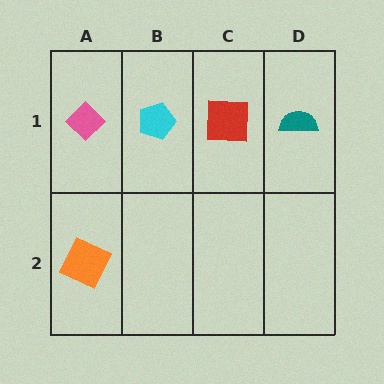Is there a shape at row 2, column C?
No, that cell is empty.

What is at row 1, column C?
A red square.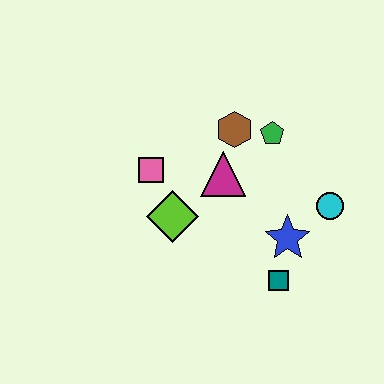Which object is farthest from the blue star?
The pink square is farthest from the blue star.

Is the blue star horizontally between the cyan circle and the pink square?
Yes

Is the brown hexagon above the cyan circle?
Yes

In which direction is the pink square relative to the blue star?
The pink square is to the left of the blue star.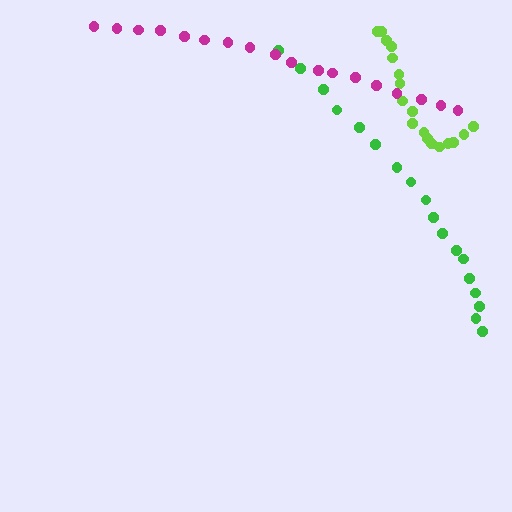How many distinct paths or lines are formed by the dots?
There are 3 distinct paths.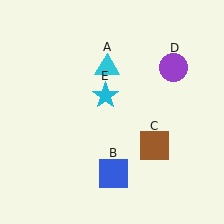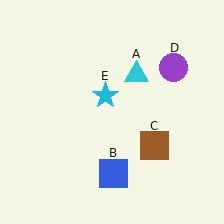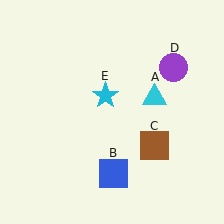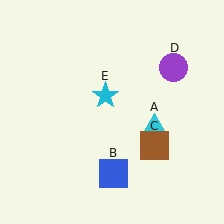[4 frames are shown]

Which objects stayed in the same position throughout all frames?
Blue square (object B) and brown square (object C) and purple circle (object D) and cyan star (object E) remained stationary.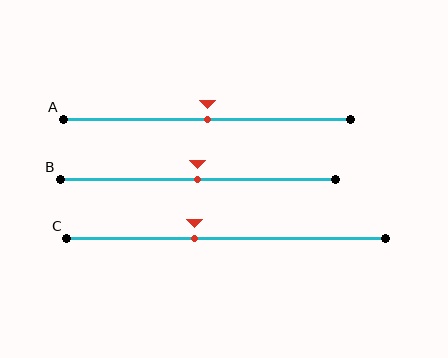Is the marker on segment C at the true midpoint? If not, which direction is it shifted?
No, the marker on segment C is shifted to the left by about 10% of the segment length.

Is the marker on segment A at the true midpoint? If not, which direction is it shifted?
Yes, the marker on segment A is at the true midpoint.